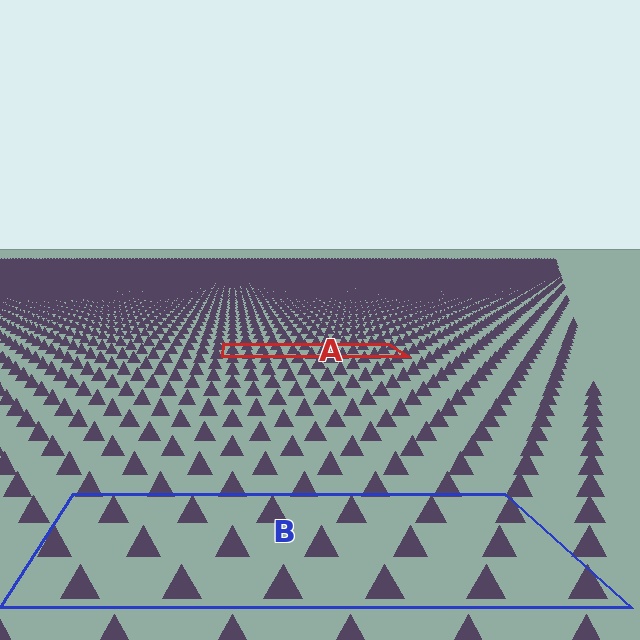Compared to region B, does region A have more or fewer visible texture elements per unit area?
Region A has more texture elements per unit area — they are packed more densely because it is farther away.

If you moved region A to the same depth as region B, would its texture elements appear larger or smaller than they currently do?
They would appear larger. At a closer depth, the same texture elements are projected at a bigger on-screen size.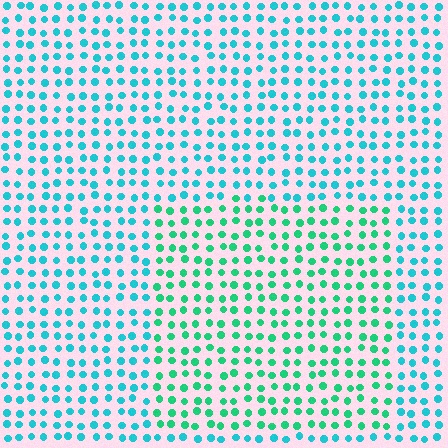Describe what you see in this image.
The image is filled with small cyan elements in a uniform arrangement. A rectangle-shaped region is visible where the elements are tinted to a slightly different hue, forming a subtle color boundary.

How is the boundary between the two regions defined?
The boundary is defined purely by a slight shift in hue (about 31 degrees). Spacing, size, and orientation are identical on both sides.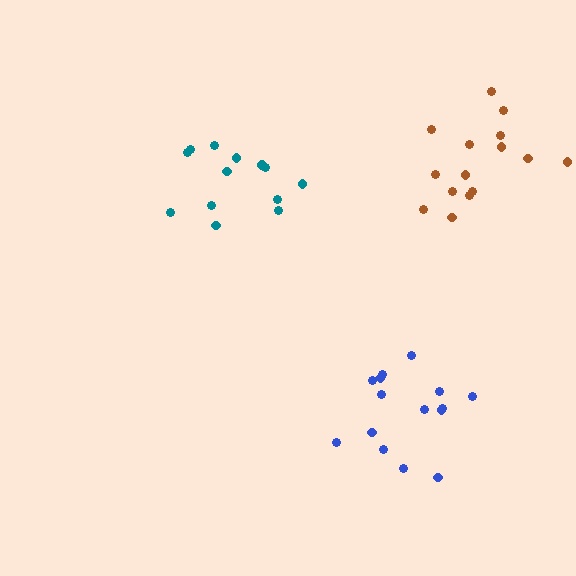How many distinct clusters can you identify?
There are 3 distinct clusters.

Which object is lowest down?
The blue cluster is bottommost.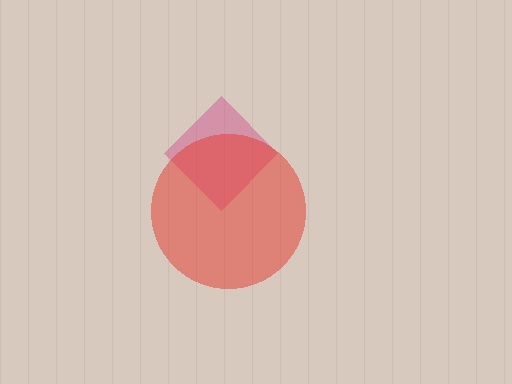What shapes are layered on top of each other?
The layered shapes are: a magenta diamond, a red circle.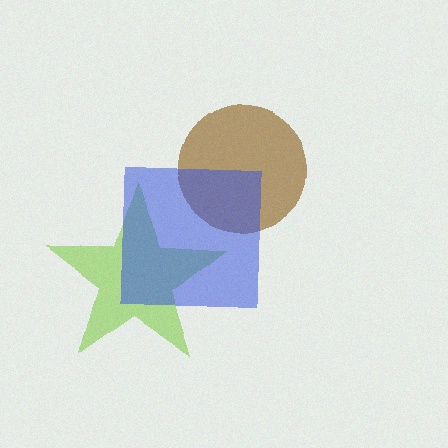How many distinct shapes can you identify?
There are 3 distinct shapes: a lime star, a brown circle, a blue square.